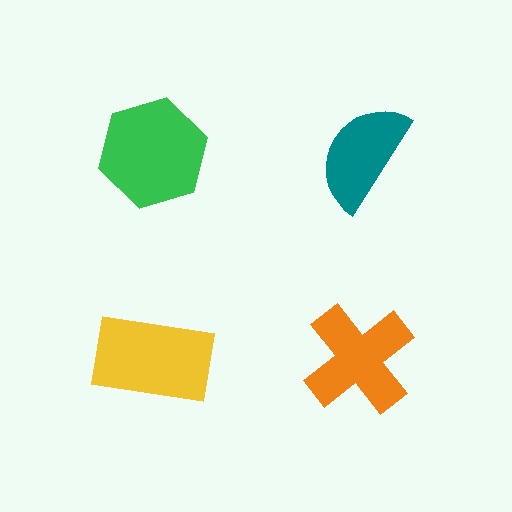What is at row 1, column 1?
A green hexagon.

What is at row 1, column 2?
A teal semicircle.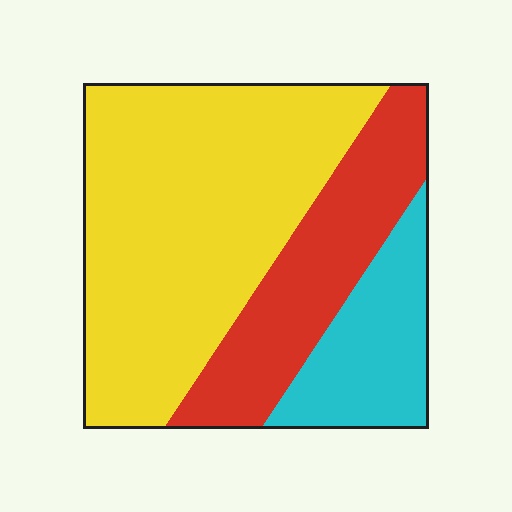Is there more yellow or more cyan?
Yellow.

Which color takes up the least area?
Cyan, at roughly 20%.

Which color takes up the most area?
Yellow, at roughly 55%.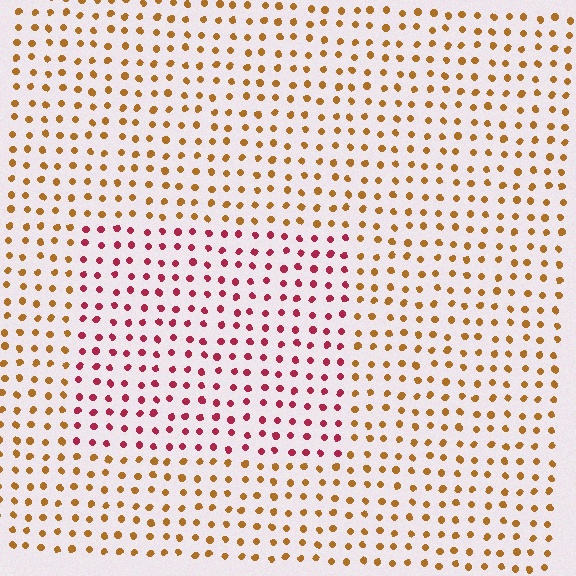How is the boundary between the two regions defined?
The boundary is defined purely by a slight shift in hue (about 50 degrees). Spacing, size, and orientation are identical on both sides.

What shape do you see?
I see a rectangle.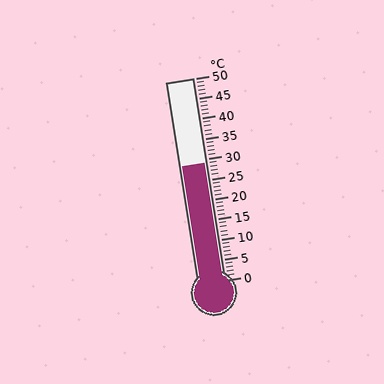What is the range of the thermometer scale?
The thermometer scale ranges from 0°C to 50°C.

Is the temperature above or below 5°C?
The temperature is above 5°C.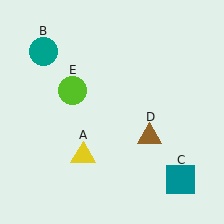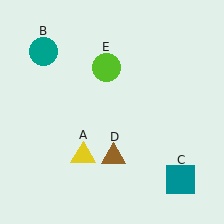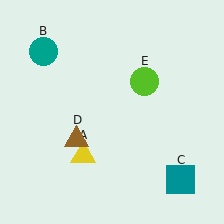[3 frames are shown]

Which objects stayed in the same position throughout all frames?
Yellow triangle (object A) and teal circle (object B) and teal square (object C) remained stationary.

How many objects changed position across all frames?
2 objects changed position: brown triangle (object D), lime circle (object E).